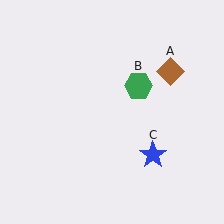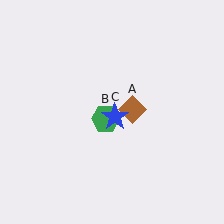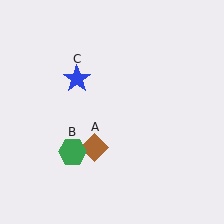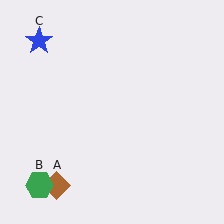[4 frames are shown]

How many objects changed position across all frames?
3 objects changed position: brown diamond (object A), green hexagon (object B), blue star (object C).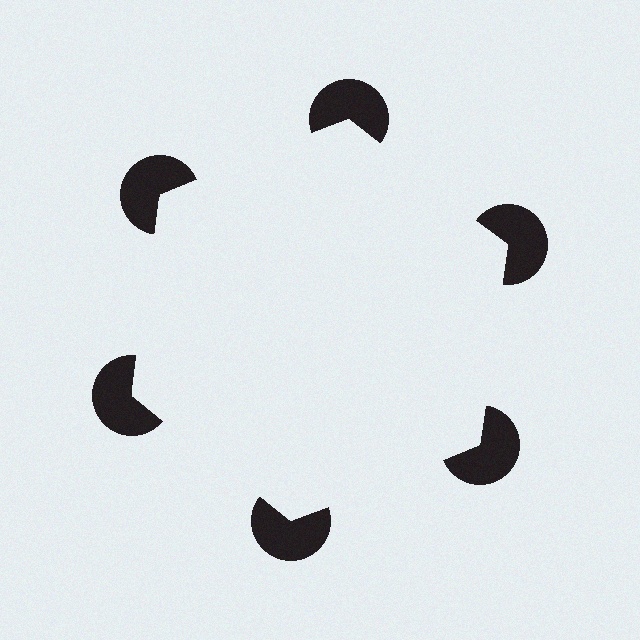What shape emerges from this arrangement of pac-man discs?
An illusory hexagon — its edges are inferred from the aligned wedge cuts in the pac-man discs, not physically drawn.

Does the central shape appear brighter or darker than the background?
It typically appears slightly brighter than the background, even though no actual brightness change is drawn.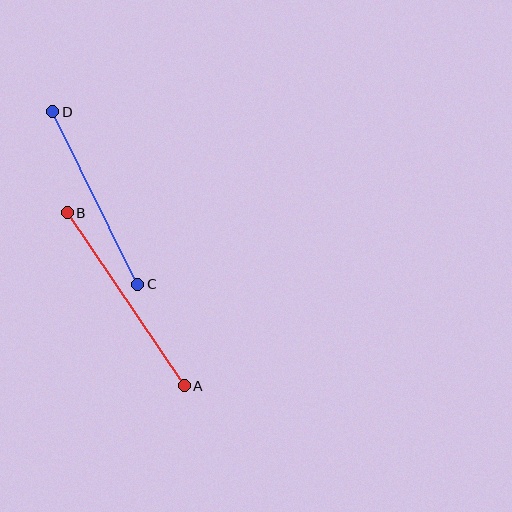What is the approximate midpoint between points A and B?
The midpoint is at approximately (126, 299) pixels.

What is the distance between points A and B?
The distance is approximately 209 pixels.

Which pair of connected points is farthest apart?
Points A and B are farthest apart.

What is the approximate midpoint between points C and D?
The midpoint is at approximately (95, 198) pixels.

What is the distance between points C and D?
The distance is approximately 192 pixels.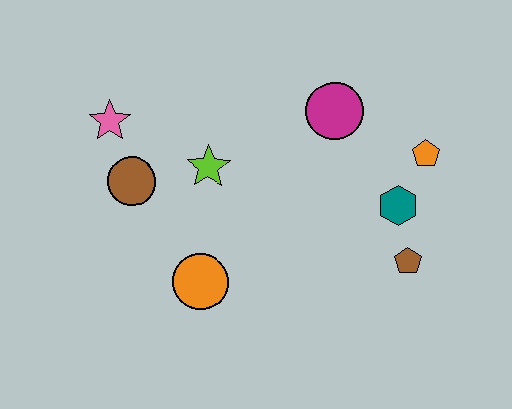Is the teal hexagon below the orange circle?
No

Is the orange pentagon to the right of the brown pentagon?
Yes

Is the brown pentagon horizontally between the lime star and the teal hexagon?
No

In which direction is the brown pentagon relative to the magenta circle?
The brown pentagon is below the magenta circle.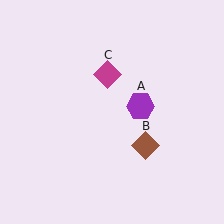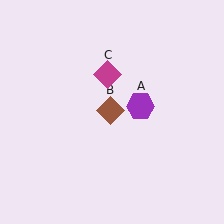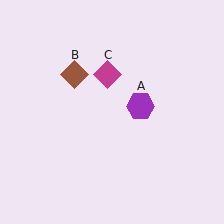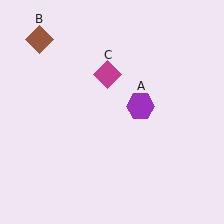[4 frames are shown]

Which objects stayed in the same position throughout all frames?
Purple hexagon (object A) and magenta diamond (object C) remained stationary.